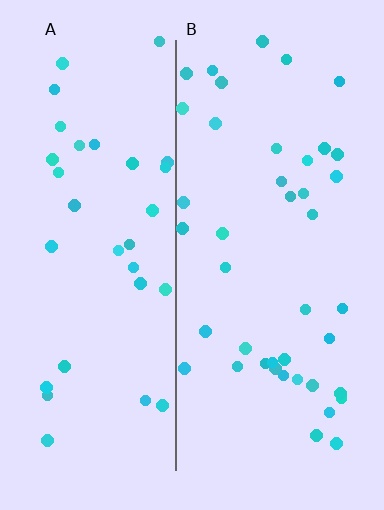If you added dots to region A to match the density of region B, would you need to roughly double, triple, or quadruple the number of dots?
Approximately double.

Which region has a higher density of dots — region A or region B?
B (the right).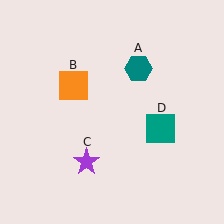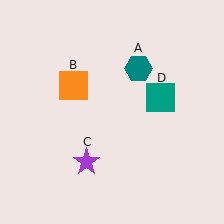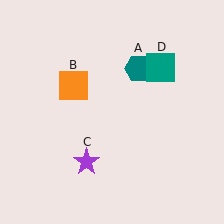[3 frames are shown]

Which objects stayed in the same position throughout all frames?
Teal hexagon (object A) and orange square (object B) and purple star (object C) remained stationary.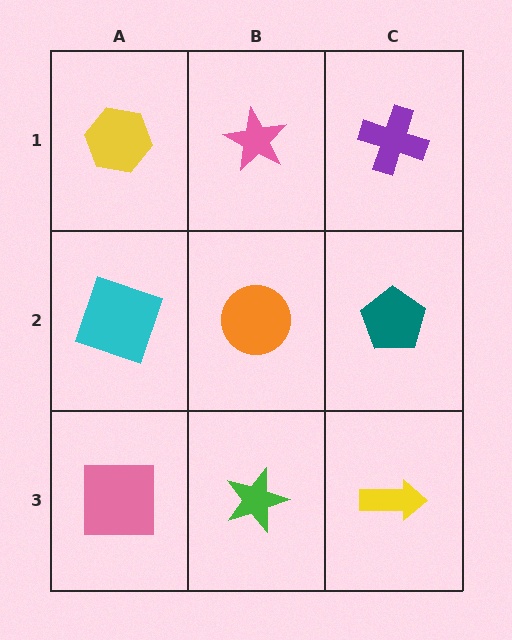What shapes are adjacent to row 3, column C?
A teal pentagon (row 2, column C), a green star (row 3, column B).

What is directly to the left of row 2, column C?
An orange circle.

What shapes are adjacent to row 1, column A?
A cyan square (row 2, column A), a pink star (row 1, column B).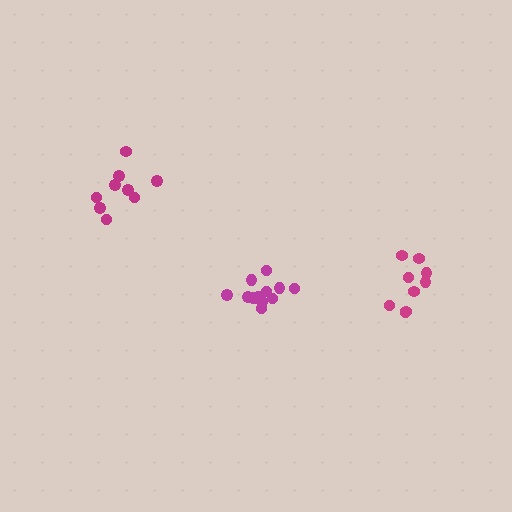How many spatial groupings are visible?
There are 3 spatial groupings.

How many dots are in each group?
Group 1: 9 dots, Group 2: 12 dots, Group 3: 9 dots (30 total).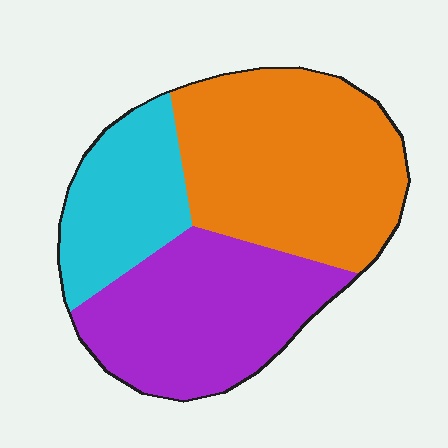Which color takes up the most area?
Orange, at roughly 45%.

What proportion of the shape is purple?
Purple takes up between a quarter and a half of the shape.